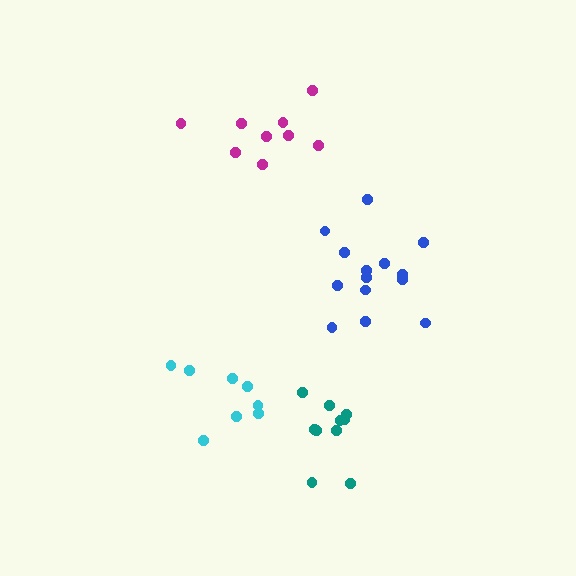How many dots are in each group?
Group 1: 14 dots, Group 2: 9 dots, Group 3: 10 dots, Group 4: 8 dots (41 total).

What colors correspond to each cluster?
The clusters are colored: blue, magenta, teal, cyan.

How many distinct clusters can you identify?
There are 4 distinct clusters.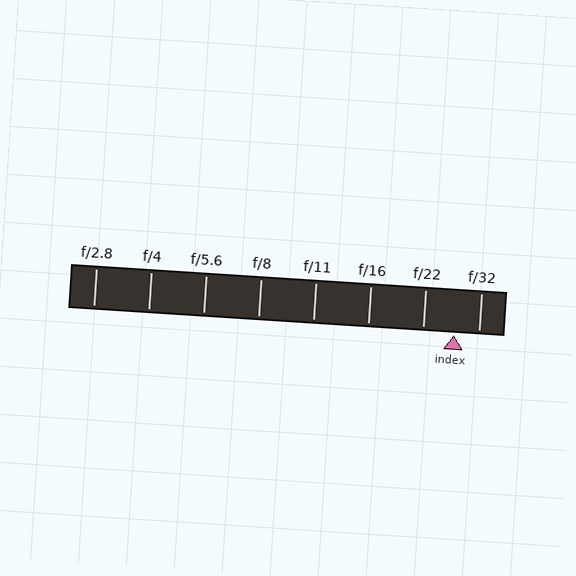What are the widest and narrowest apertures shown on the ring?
The widest aperture shown is f/2.8 and the narrowest is f/32.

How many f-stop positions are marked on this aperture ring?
There are 8 f-stop positions marked.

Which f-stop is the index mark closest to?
The index mark is closest to f/32.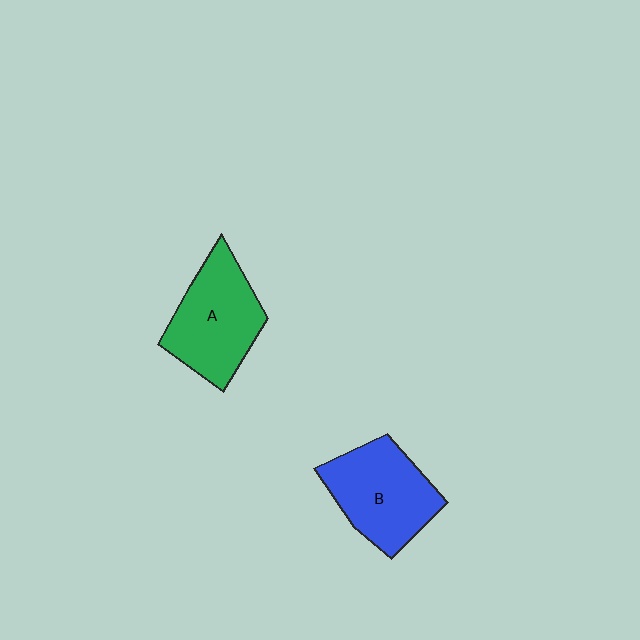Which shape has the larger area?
Shape A (green).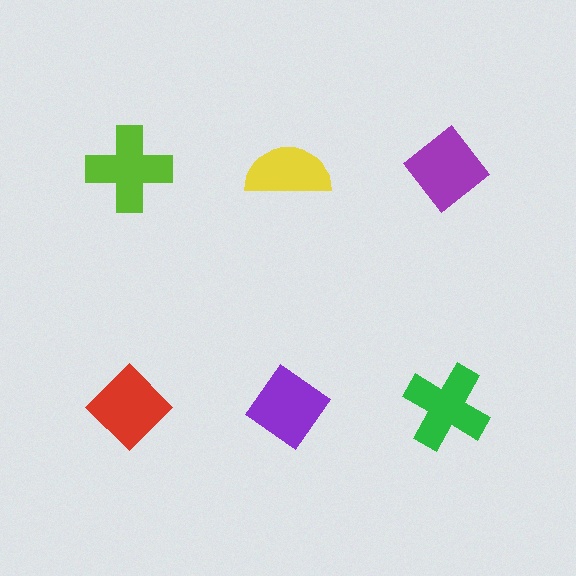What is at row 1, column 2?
A yellow semicircle.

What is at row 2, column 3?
A green cross.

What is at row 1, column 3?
A purple diamond.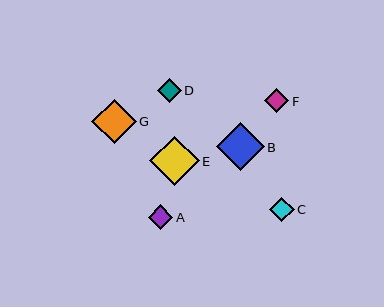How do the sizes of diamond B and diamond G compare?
Diamond B and diamond G are approximately the same size.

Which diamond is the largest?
Diamond E is the largest with a size of approximately 49 pixels.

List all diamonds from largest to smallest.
From largest to smallest: E, B, G, A, C, F, D.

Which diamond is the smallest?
Diamond D is the smallest with a size of approximately 24 pixels.